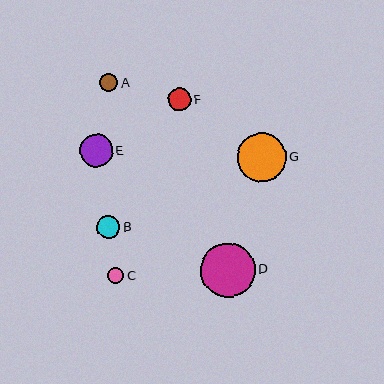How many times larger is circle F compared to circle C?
Circle F is approximately 1.4 times the size of circle C.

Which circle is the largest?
Circle D is the largest with a size of approximately 54 pixels.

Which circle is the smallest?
Circle C is the smallest with a size of approximately 16 pixels.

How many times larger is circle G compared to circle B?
Circle G is approximately 2.2 times the size of circle B.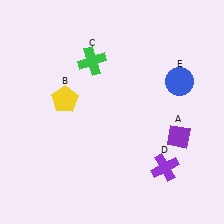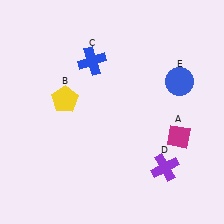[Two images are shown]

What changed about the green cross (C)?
In Image 1, C is green. In Image 2, it changed to blue.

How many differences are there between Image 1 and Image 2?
There are 2 differences between the two images.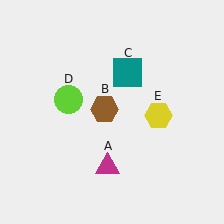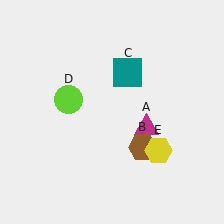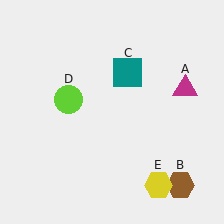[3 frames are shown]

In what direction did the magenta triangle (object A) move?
The magenta triangle (object A) moved up and to the right.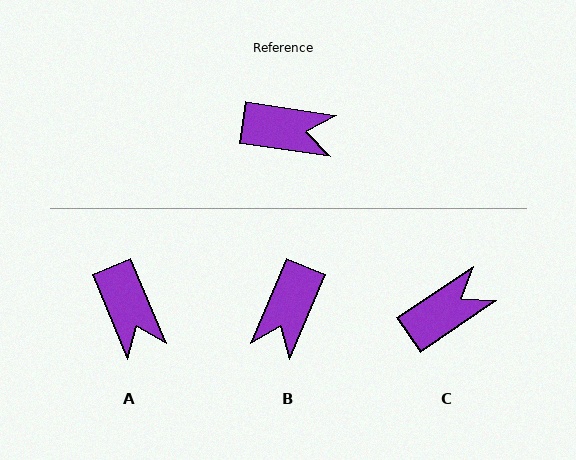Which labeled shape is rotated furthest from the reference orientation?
B, about 105 degrees away.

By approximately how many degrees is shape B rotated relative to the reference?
Approximately 105 degrees clockwise.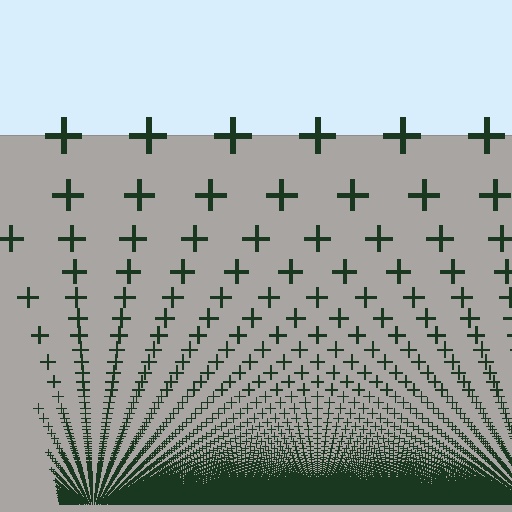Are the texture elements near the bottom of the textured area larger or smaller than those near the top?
Smaller. The gradient is inverted — elements near the bottom are smaller and denser.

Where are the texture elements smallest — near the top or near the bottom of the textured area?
Near the bottom.